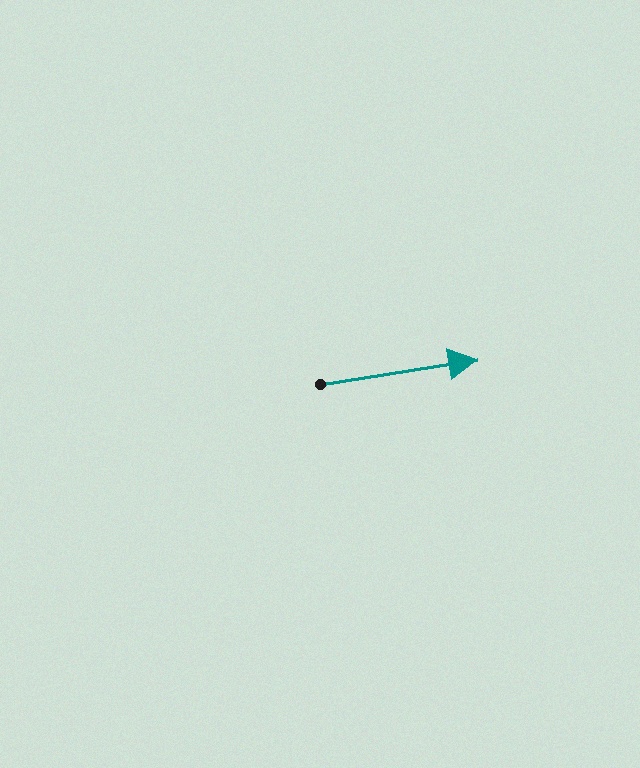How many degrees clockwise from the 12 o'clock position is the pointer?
Approximately 81 degrees.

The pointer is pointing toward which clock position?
Roughly 3 o'clock.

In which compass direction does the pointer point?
East.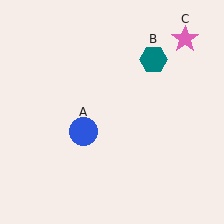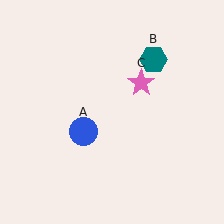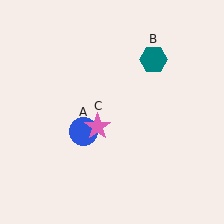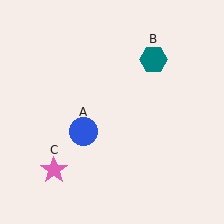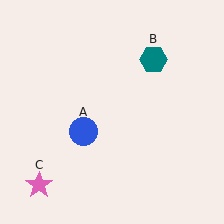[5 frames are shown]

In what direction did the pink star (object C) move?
The pink star (object C) moved down and to the left.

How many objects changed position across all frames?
1 object changed position: pink star (object C).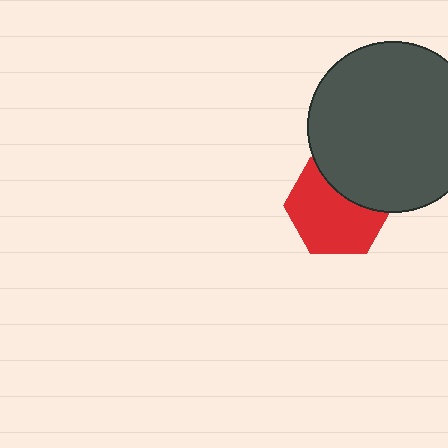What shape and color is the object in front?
The object in front is a dark gray circle.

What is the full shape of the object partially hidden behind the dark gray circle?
The partially hidden object is a red hexagon.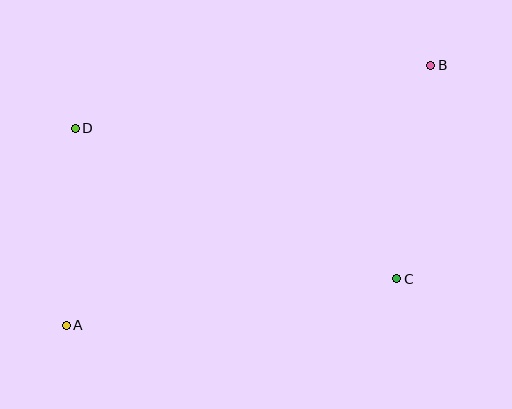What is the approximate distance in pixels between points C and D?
The distance between C and D is approximately 355 pixels.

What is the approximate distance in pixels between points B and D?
The distance between B and D is approximately 361 pixels.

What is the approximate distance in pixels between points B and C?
The distance between B and C is approximately 216 pixels.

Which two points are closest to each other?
Points A and D are closest to each other.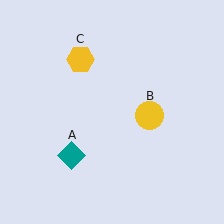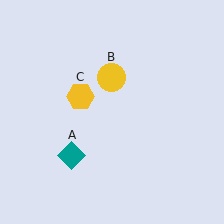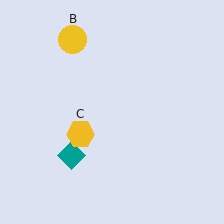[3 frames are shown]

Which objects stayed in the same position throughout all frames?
Teal diamond (object A) remained stationary.